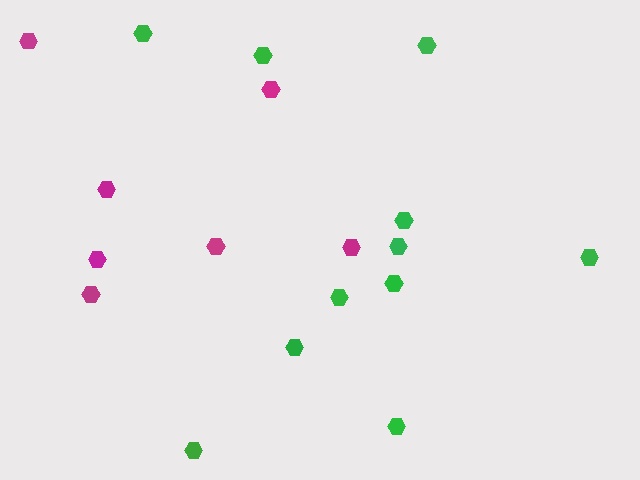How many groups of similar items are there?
There are 2 groups: one group of green hexagons (11) and one group of magenta hexagons (7).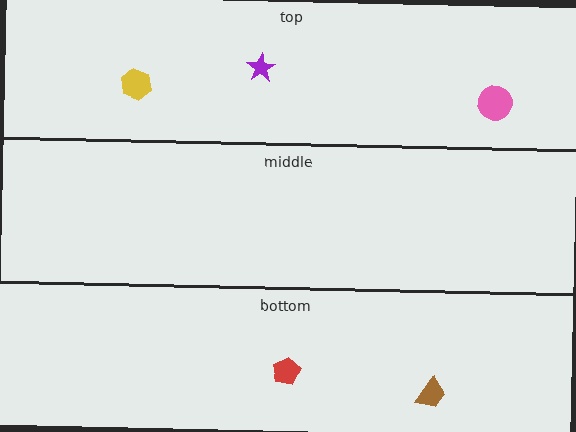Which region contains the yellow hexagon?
The top region.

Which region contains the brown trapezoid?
The bottom region.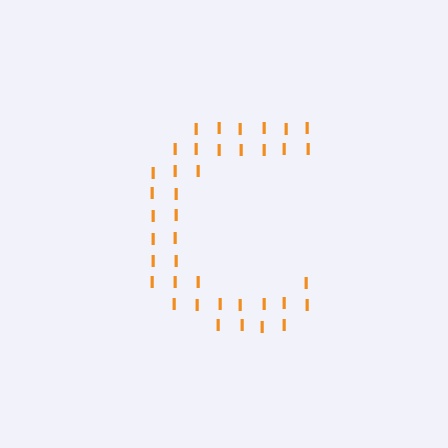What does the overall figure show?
The overall figure shows the letter C.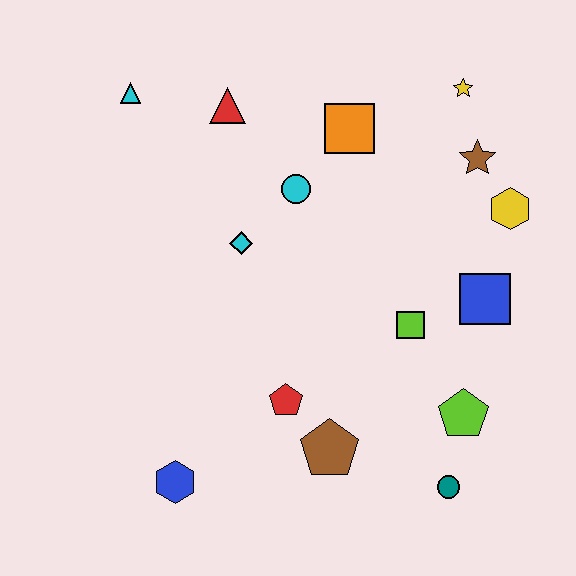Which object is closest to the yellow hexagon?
The brown star is closest to the yellow hexagon.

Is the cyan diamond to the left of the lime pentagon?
Yes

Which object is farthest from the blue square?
The cyan triangle is farthest from the blue square.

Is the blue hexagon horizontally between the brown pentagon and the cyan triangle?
Yes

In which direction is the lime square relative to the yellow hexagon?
The lime square is below the yellow hexagon.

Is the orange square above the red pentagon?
Yes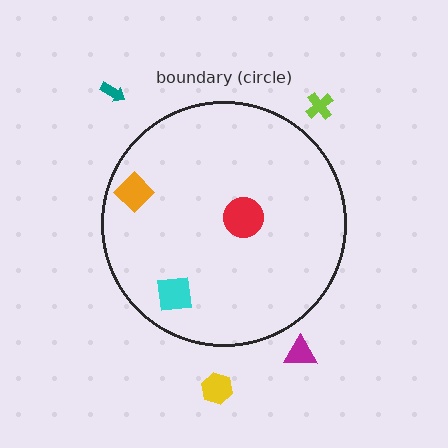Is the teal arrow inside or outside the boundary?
Outside.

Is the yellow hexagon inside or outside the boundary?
Outside.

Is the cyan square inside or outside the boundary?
Inside.